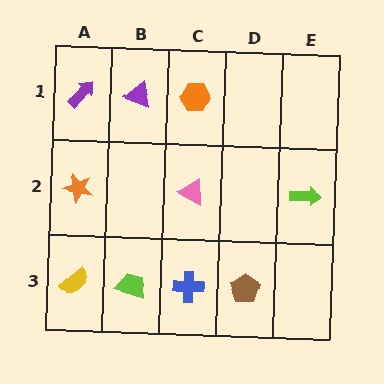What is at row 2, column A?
An orange star.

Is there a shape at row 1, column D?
No, that cell is empty.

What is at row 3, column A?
A yellow semicircle.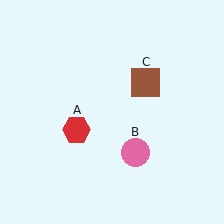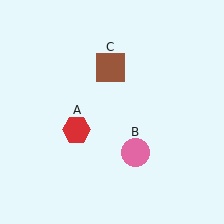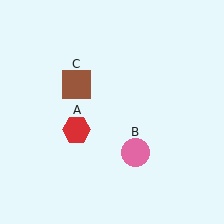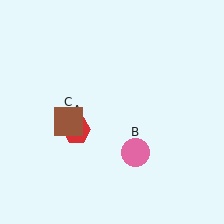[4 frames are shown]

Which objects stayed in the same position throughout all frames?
Red hexagon (object A) and pink circle (object B) remained stationary.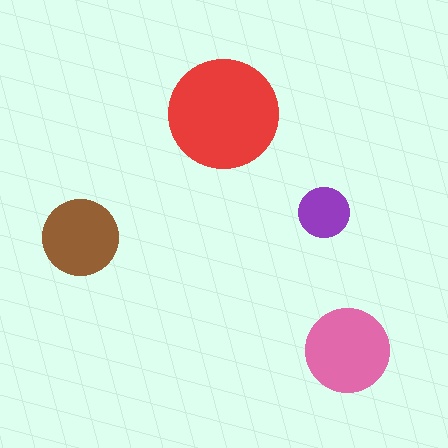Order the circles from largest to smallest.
the red one, the pink one, the brown one, the purple one.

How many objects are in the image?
There are 4 objects in the image.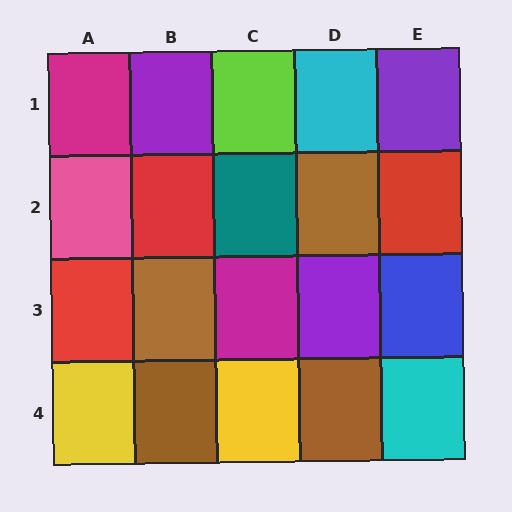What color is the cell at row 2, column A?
Pink.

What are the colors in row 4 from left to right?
Yellow, brown, yellow, brown, cyan.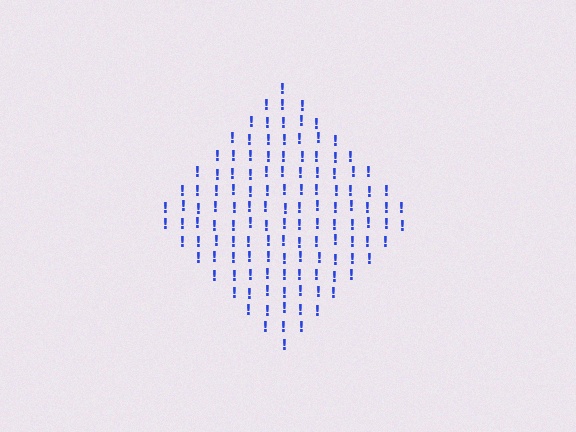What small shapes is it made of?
It is made of small exclamation marks.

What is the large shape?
The large shape is a diamond.